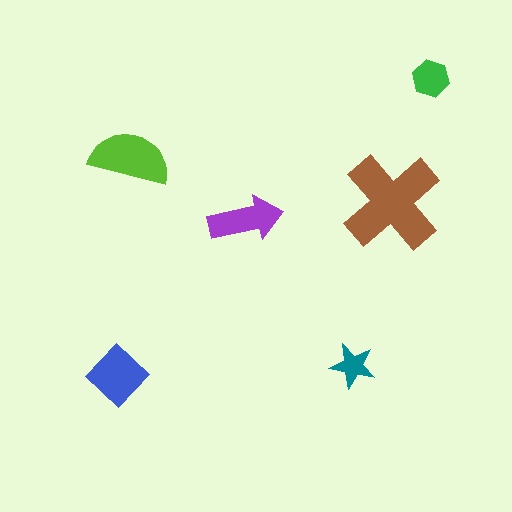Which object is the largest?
The brown cross.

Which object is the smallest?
The teal star.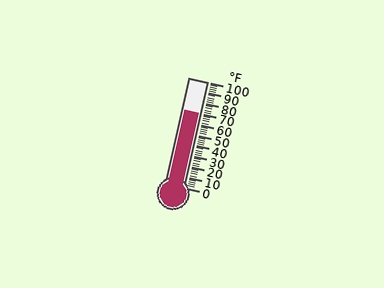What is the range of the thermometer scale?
The thermometer scale ranges from 0°F to 100°F.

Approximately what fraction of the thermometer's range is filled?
The thermometer is filled to approximately 70% of its range.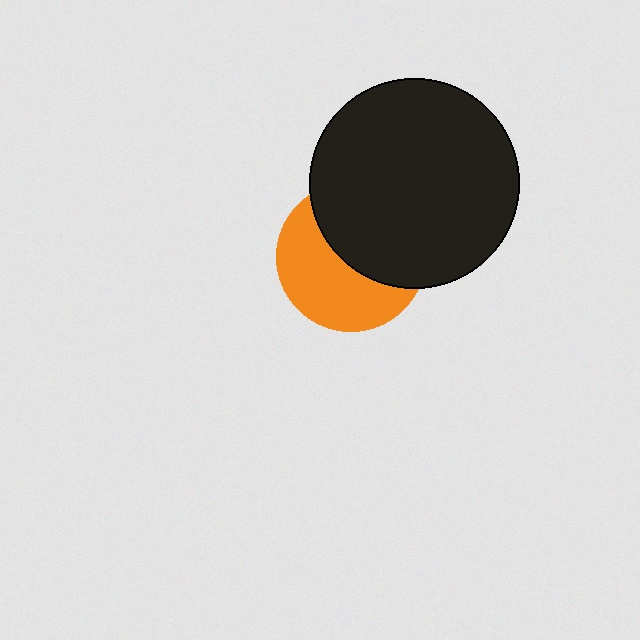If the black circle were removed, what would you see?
You would see the complete orange circle.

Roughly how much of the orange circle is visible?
About half of it is visible (roughly 51%).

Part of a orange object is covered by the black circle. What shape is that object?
It is a circle.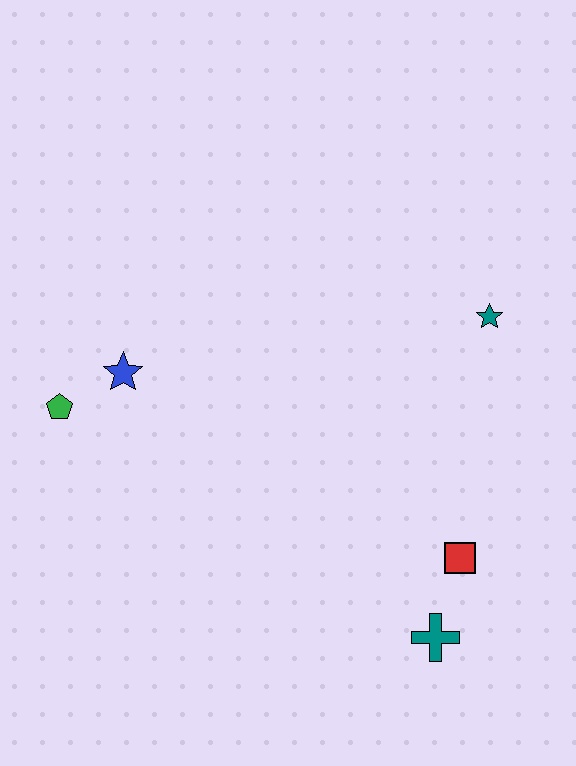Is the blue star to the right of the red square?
No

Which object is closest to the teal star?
The red square is closest to the teal star.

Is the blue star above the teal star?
No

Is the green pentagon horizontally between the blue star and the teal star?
No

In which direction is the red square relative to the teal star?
The red square is below the teal star.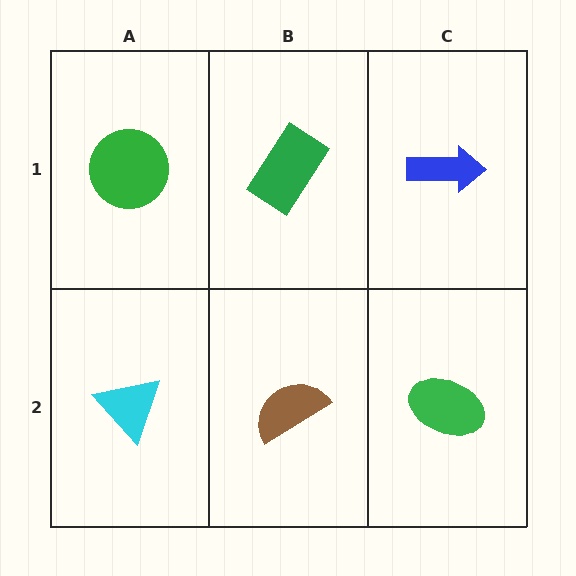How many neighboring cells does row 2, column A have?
2.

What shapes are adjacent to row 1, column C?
A green ellipse (row 2, column C), a green rectangle (row 1, column B).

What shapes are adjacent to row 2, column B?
A green rectangle (row 1, column B), a cyan triangle (row 2, column A), a green ellipse (row 2, column C).